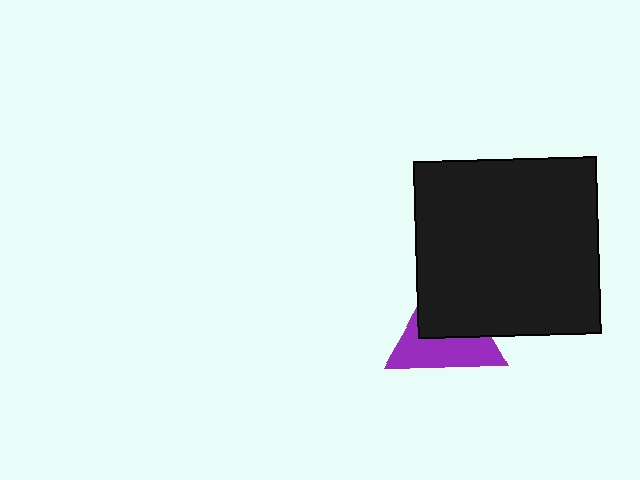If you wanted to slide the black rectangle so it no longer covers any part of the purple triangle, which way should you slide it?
Slide it toward the upper-right — that is the most direct way to separate the two shapes.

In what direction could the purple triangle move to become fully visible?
The purple triangle could move toward the lower-left. That would shift it out from behind the black rectangle entirely.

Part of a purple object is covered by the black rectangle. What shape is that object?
It is a triangle.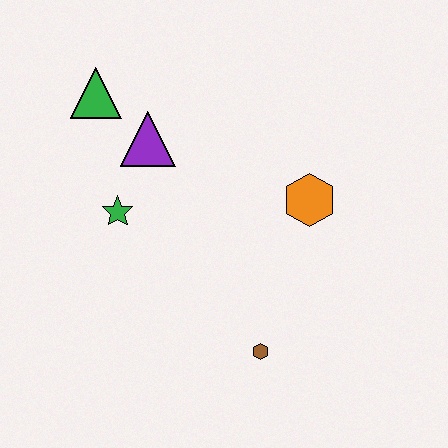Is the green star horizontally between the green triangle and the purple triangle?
Yes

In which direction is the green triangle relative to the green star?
The green triangle is above the green star.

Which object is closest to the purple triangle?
The green triangle is closest to the purple triangle.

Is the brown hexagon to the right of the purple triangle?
Yes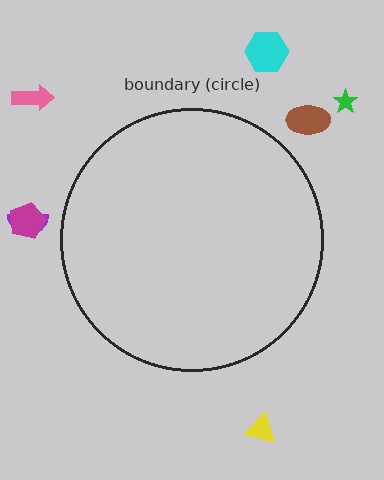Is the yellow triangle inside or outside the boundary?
Outside.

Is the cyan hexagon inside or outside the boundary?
Outside.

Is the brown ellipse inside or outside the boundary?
Outside.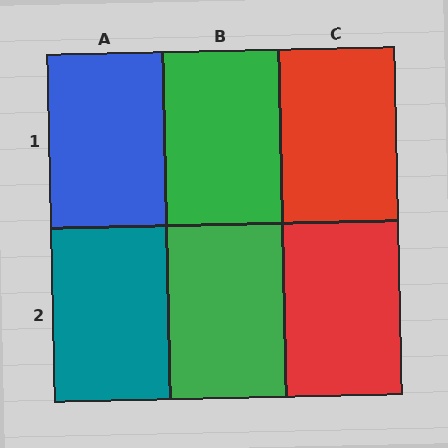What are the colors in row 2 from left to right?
Teal, green, red.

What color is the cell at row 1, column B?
Green.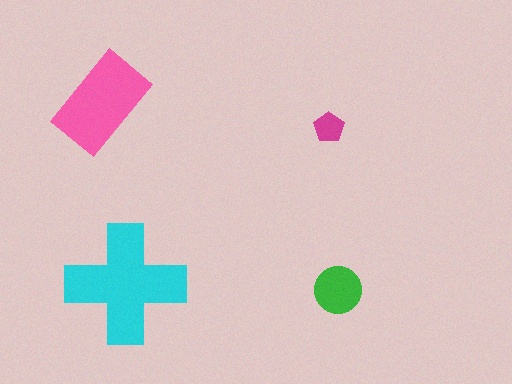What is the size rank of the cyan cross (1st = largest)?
1st.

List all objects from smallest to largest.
The magenta pentagon, the green circle, the pink rectangle, the cyan cross.